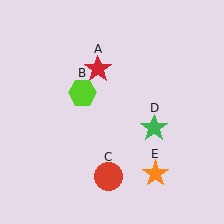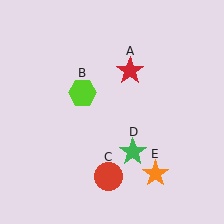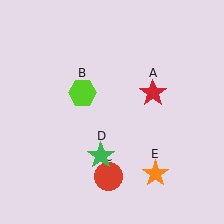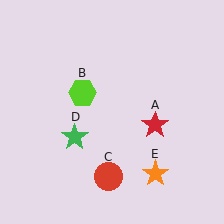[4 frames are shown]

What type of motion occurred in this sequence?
The red star (object A), green star (object D) rotated clockwise around the center of the scene.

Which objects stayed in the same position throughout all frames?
Lime hexagon (object B) and red circle (object C) and orange star (object E) remained stationary.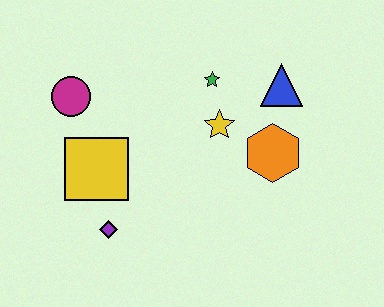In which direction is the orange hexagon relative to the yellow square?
The orange hexagon is to the right of the yellow square.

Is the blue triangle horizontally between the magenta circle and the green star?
No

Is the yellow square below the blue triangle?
Yes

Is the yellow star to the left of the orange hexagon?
Yes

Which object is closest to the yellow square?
The purple diamond is closest to the yellow square.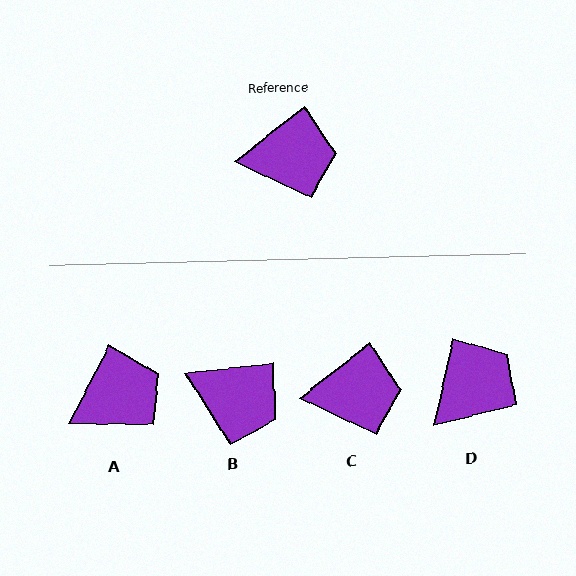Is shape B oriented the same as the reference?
No, it is off by about 32 degrees.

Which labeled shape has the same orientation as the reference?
C.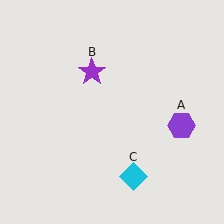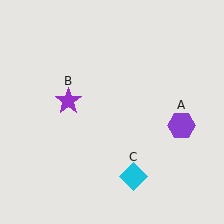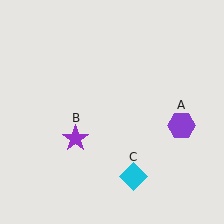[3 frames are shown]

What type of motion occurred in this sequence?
The purple star (object B) rotated counterclockwise around the center of the scene.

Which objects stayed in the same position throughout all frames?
Purple hexagon (object A) and cyan diamond (object C) remained stationary.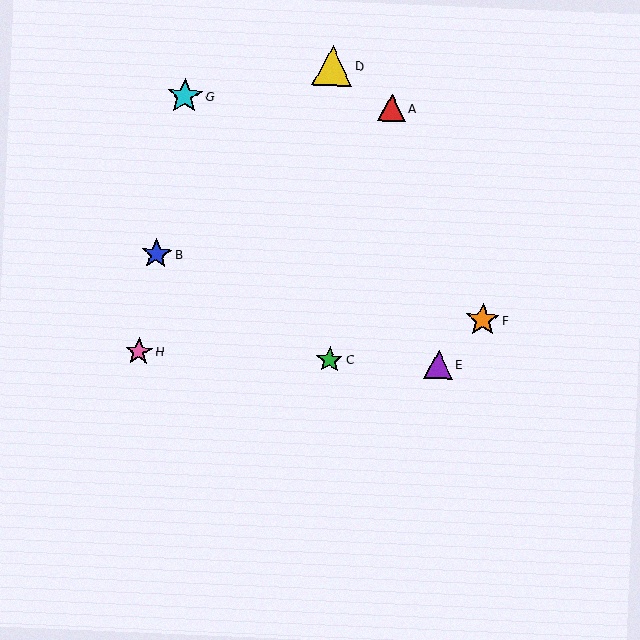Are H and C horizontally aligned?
Yes, both are at y≈351.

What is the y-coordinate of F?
Object F is at y≈320.